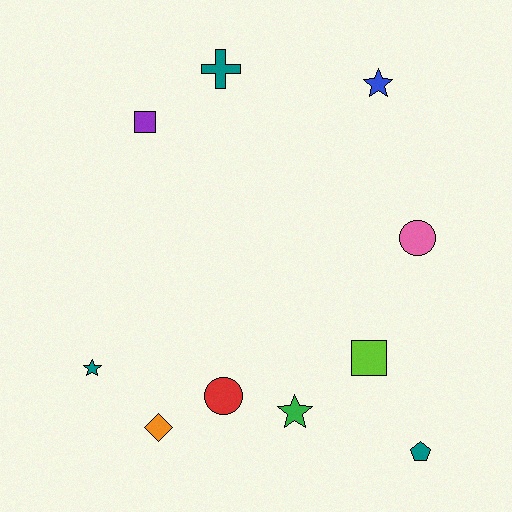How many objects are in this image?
There are 10 objects.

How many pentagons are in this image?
There is 1 pentagon.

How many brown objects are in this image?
There are no brown objects.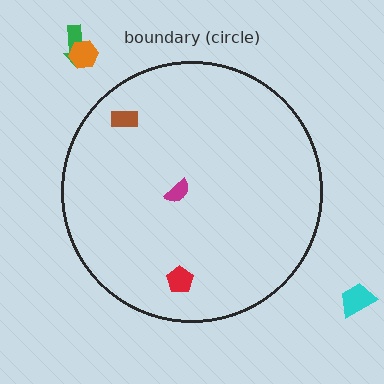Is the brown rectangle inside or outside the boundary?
Inside.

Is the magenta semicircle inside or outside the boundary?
Inside.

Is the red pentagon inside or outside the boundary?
Inside.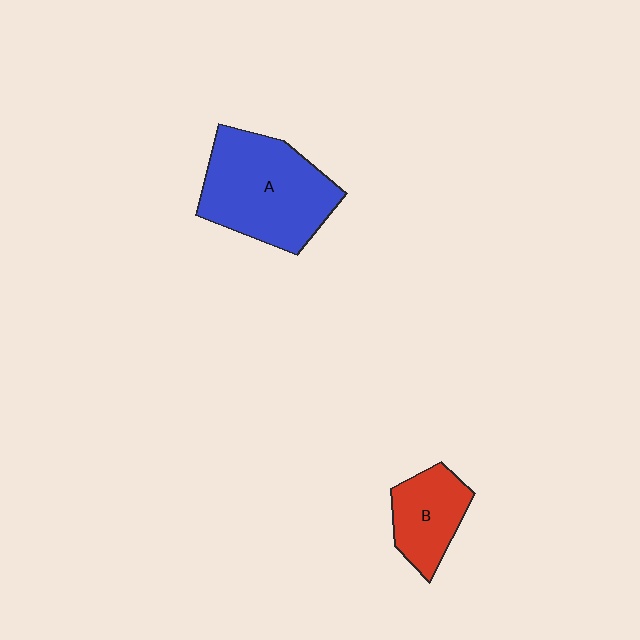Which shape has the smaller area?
Shape B (red).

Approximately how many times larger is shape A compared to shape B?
Approximately 2.0 times.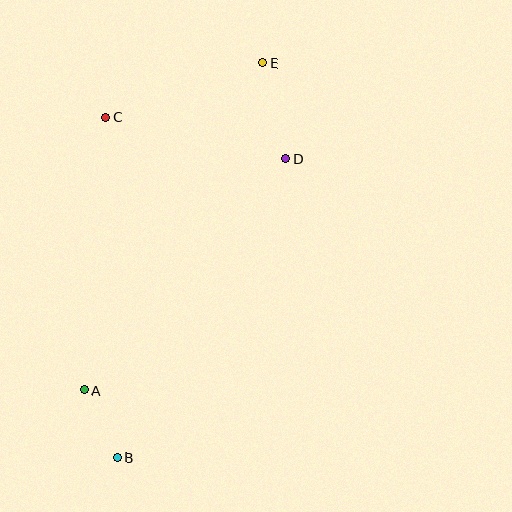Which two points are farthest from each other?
Points B and E are farthest from each other.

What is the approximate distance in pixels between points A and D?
The distance between A and D is approximately 307 pixels.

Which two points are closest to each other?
Points A and B are closest to each other.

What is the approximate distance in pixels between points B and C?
The distance between B and C is approximately 341 pixels.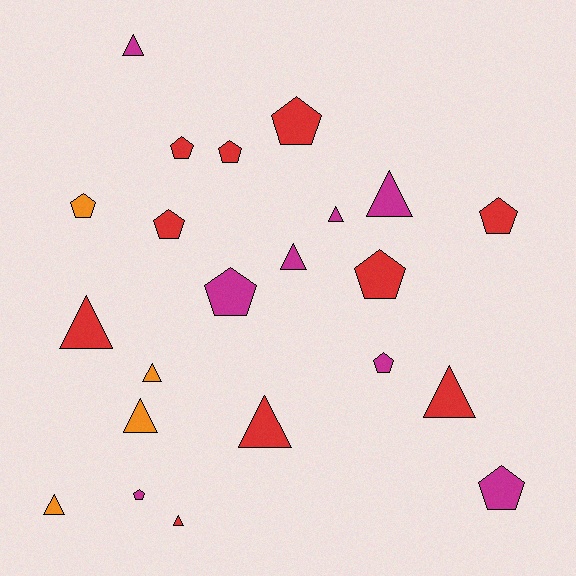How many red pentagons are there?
There are 6 red pentagons.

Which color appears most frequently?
Red, with 10 objects.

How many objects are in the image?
There are 22 objects.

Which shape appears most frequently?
Triangle, with 11 objects.